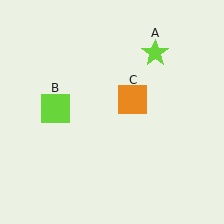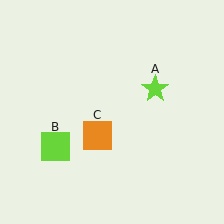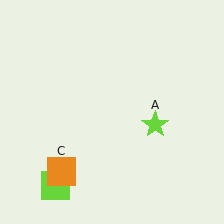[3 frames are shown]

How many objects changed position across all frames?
3 objects changed position: lime star (object A), lime square (object B), orange square (object C).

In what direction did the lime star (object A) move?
The lime star (object A) moved down.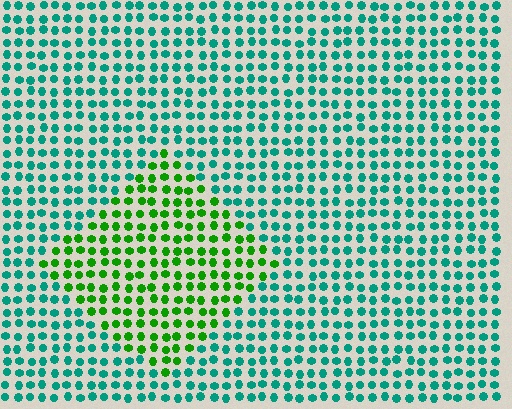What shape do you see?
I see a diamond.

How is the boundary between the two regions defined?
The boundary is defined purely by a slight shift in hue (about 53 degrees). Spacing, size, and orientation are identical on both sides.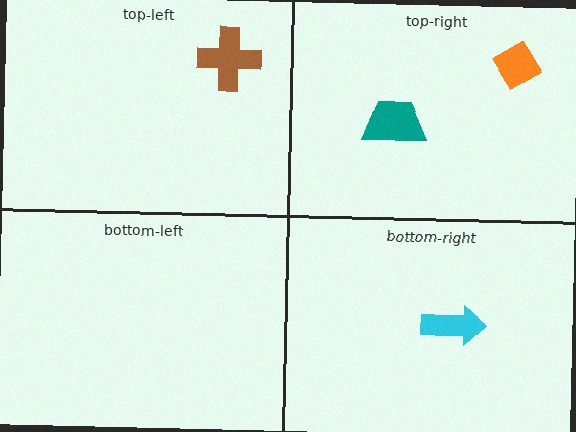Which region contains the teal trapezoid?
The top-right region.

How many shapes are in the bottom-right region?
1.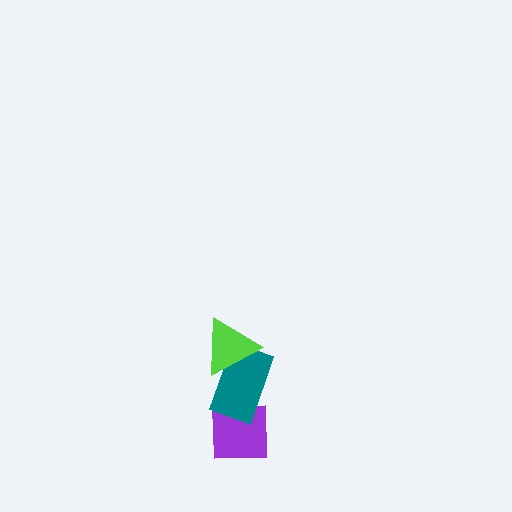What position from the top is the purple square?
The purple square is 3rd from the top.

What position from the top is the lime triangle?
The lime triangle is 1st from the top.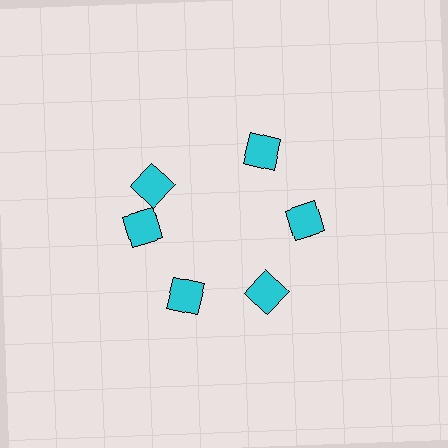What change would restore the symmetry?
The symmetry would be restored by rotating it back into even spacing with its neighbors so that all 6 diamonds sit at equal angles and equal distance from the center.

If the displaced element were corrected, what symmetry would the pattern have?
It would have 6-fold rotational symmetry — the pattern would map onto itself every 60 degrees.